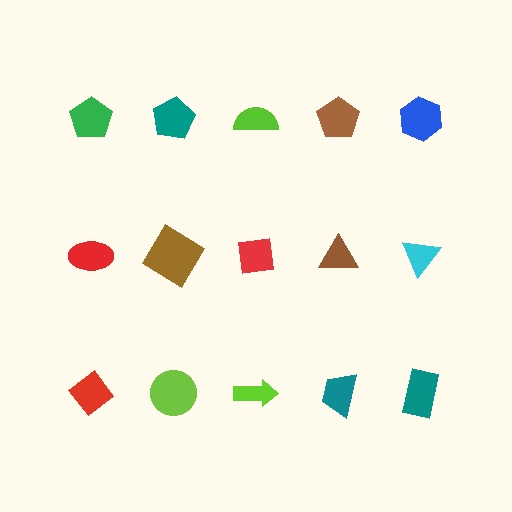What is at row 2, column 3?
A red square.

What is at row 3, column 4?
A teal trapezoid.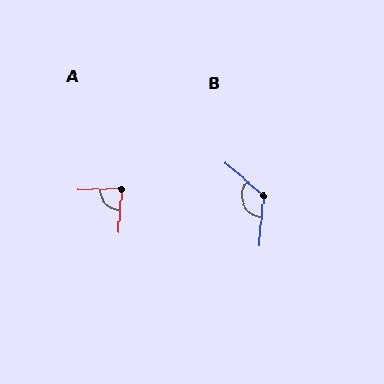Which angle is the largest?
B, at approximately 126 degrees.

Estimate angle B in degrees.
Approximately 126 degrees.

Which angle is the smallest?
A, at approximately 84 degrees.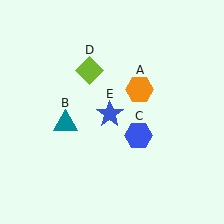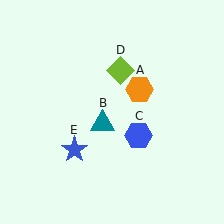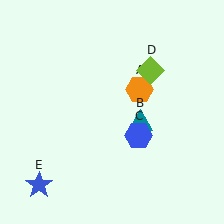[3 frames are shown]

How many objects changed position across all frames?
3 objects changed position: teal triangle (object B), lime diamond (object D), blue star (object E).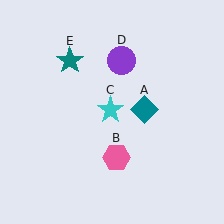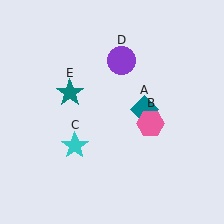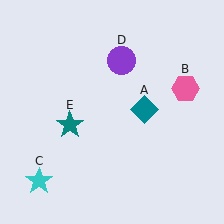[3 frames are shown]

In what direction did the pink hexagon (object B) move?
The pink hexagon (object B) moved up and to the right.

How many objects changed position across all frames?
3 objects changed position: pink hexagon (object B), cyan star (object C), teal star (object E).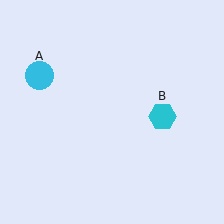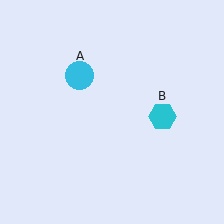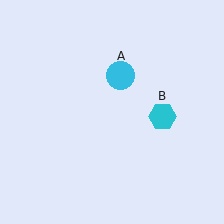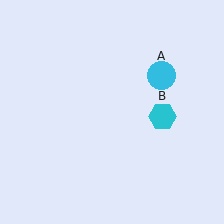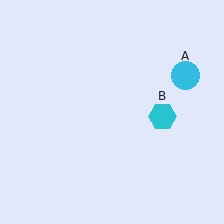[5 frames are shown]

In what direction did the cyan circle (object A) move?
The cyan circle (object A) moved right.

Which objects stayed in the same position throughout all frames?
Cyan hexagon (object B) remained stationary.